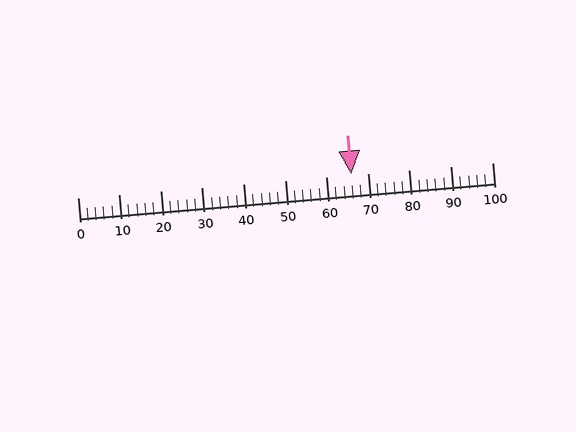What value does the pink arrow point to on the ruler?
The pink arrow points to approximately 66.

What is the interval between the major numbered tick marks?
The major tick marks are spaced 10 units apart.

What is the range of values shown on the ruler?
The ruler shows values from 0 to 100.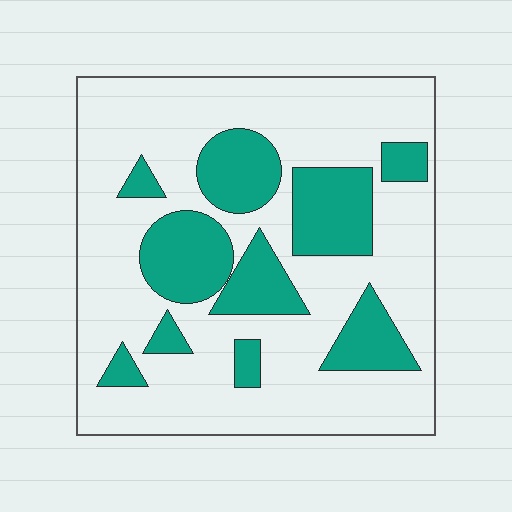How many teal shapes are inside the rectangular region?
10.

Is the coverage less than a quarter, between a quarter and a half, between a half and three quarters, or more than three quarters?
Between a quarter and a half.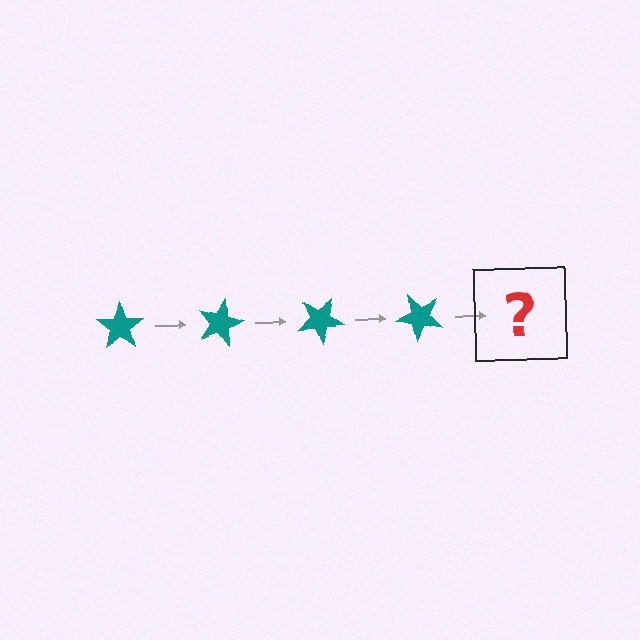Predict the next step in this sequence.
The next step is a teal star rotated 60 degrees.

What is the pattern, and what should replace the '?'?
The pattern is that the star rotates 15 degrees each step. The '?' should be a teal star rotated 60 degrees.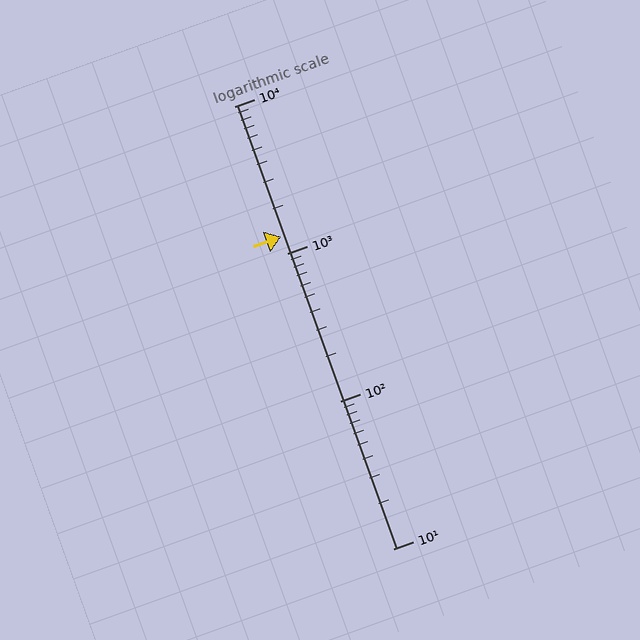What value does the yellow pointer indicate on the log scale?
The pointer indicates approximately 1300.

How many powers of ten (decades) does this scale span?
The scale spans 3 decades, from 10 to 10000.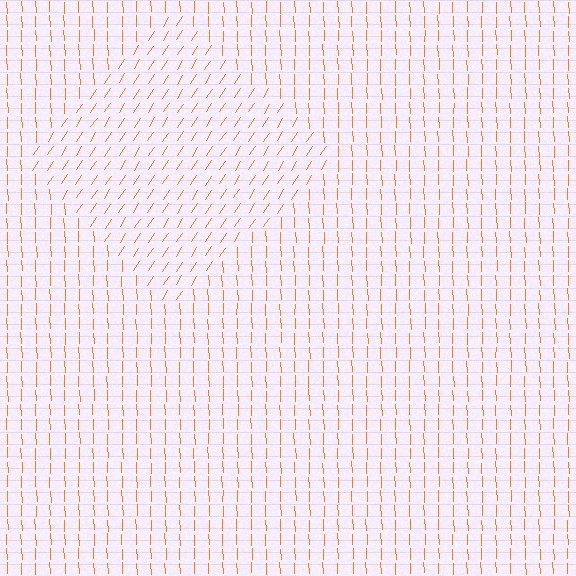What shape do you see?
I see a diamond.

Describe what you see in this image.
The image is filled with small orange line segments. A diamond region in the image has lines oriented differently from the surrounding lines, creating a visible texture boundary.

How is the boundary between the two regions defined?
The boundary is defined purely by a change in line orientation (approximately 36 degrees difference). All lines are the same color and thickness.